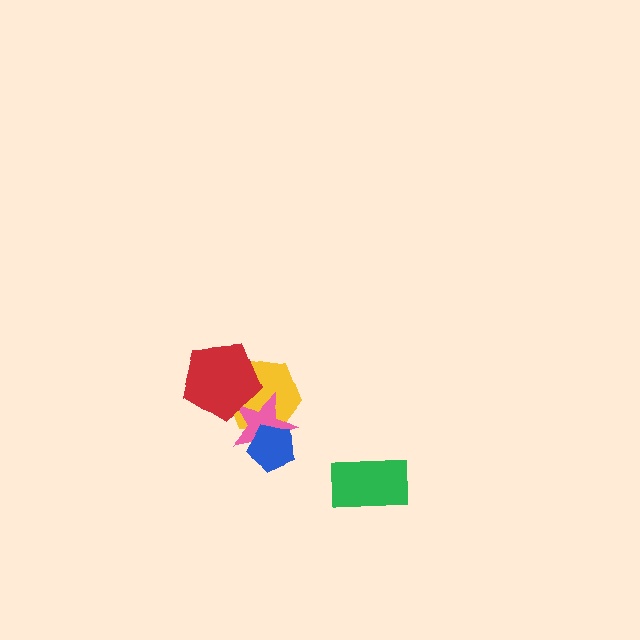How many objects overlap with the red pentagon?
2 objects overlap with the red pentagon.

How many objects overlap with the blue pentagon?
2 objects overlap with the blue pentagon.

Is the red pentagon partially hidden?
No, no other shape covers it.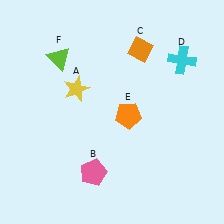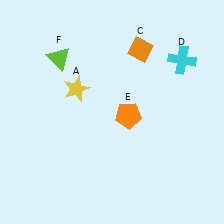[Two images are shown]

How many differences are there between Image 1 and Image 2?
There is 1 difference between the two images.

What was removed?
The pink pentagon (B) was removed in Image 2.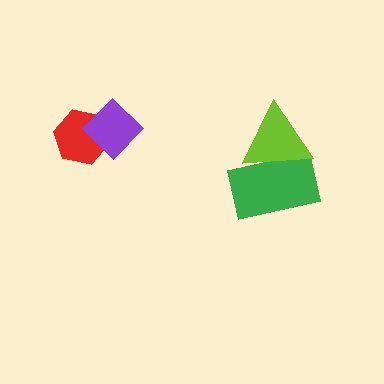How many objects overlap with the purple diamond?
1 object overlaps with the purple diamond.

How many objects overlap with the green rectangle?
1 object overlaps with the green rectangle.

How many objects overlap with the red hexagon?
1 object overlaps with the red hexagon.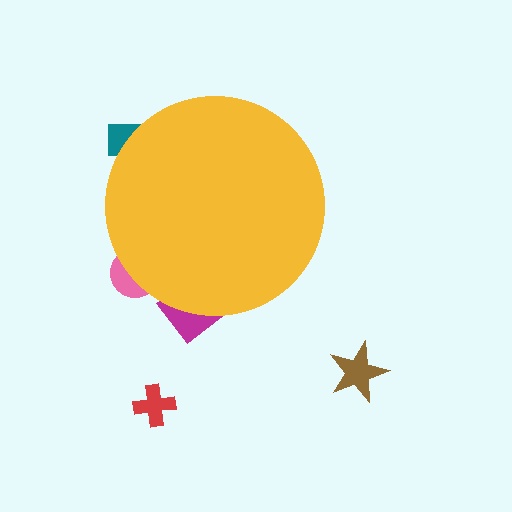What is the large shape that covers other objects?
A yellow circle.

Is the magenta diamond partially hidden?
Yes, the magenta diamond is partially hidden behind the yellow circle.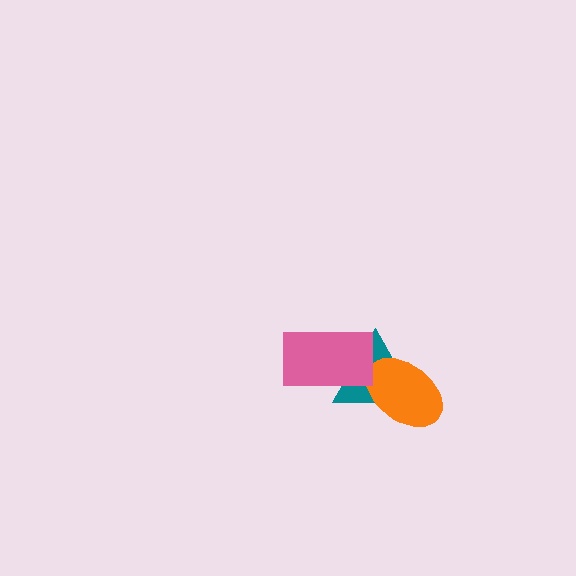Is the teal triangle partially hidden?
Yes, it is partially covered by another shape.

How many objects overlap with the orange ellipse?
1 object overlaps with the orange ellipse.